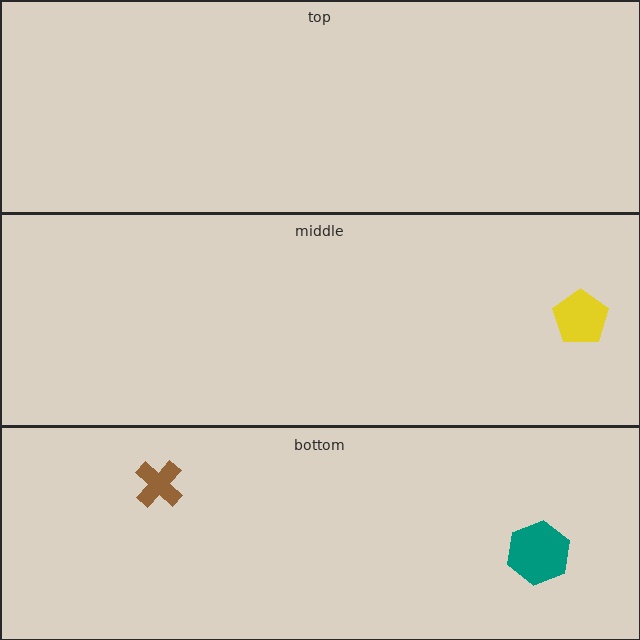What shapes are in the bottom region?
The brown cross, the teal hexagon.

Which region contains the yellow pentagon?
The middle region.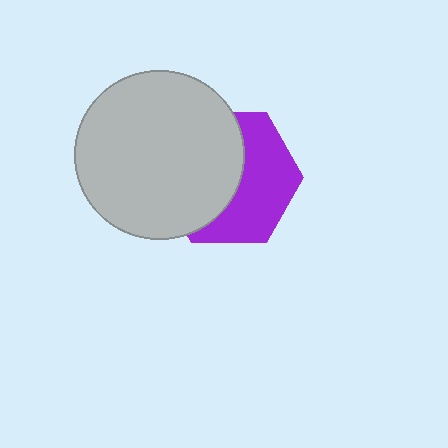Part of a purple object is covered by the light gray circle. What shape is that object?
It is a hexagon.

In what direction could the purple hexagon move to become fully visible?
The purple hexagon could move right. That would shift it out from behind the light gray circle entirely.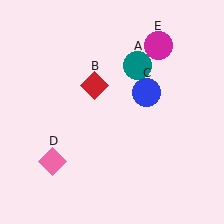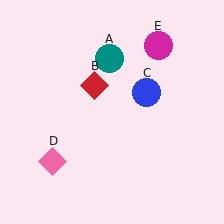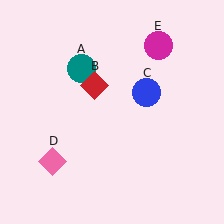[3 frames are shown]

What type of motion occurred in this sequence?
The teal circle (object A) rotated counterclockwise around the center of the scene.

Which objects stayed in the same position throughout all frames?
Red diamond (object B) and blue circle (object C) and pink diamond (object D) and magenta circle (object E) remained stationary.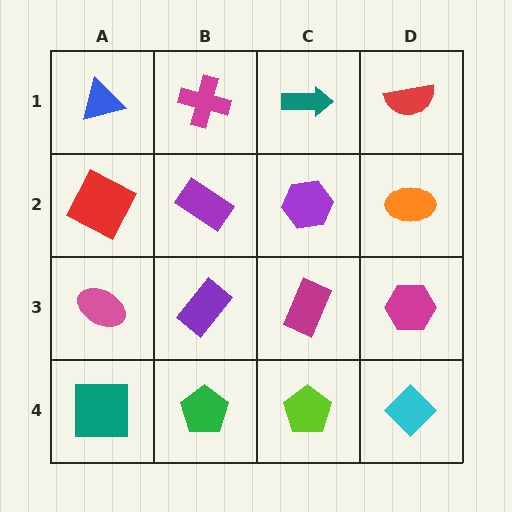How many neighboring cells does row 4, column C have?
3.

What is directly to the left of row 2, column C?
A purple rectangle.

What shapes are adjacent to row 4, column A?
A pink ellipse (row 3, column A), a green pentagon (row 4, column B).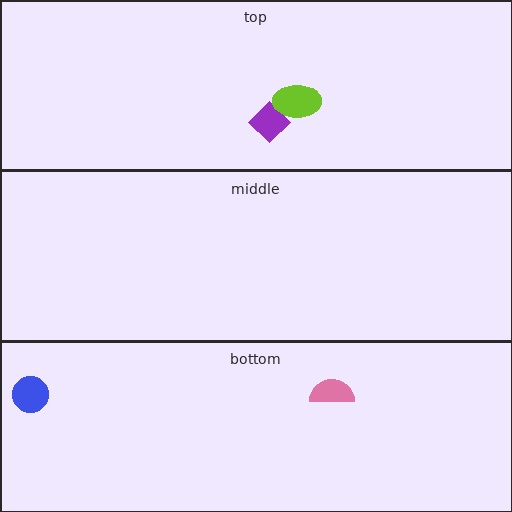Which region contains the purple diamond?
The top region.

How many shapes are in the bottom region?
2.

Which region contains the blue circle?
The bottom region.